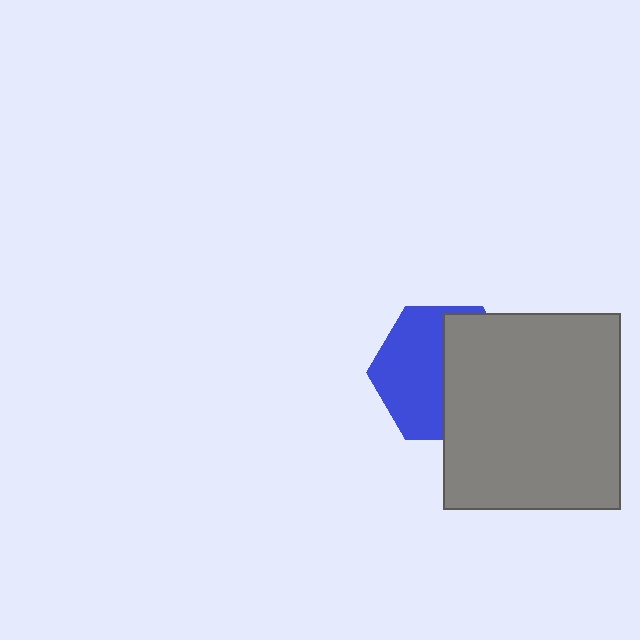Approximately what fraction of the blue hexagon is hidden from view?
Roughly 48% of the blue hexagon is hidden behind the gray rectangle.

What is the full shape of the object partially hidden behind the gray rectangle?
The partially hidden object is a blue hexagon.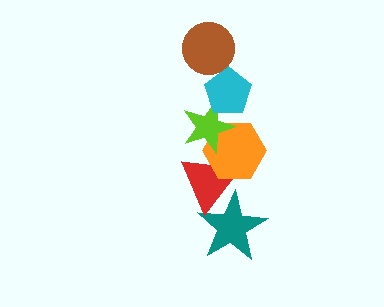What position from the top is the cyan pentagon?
The cyan pentagon is 2nd from the top.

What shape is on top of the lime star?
The cyan pentagon is on top of the lime star.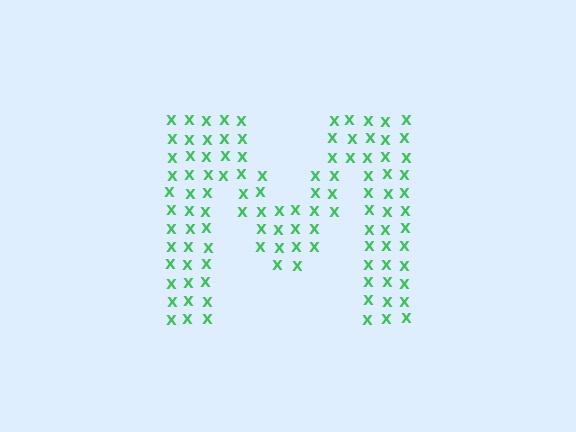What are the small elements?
The small elements are letter X's.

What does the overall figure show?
The overall figure shows the letter M.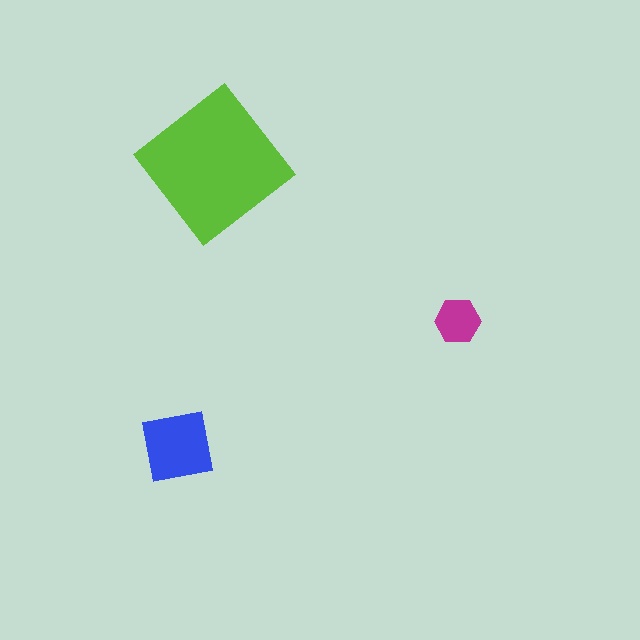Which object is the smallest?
The magenta hexagon.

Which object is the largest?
The lime diamond.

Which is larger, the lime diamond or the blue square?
The lime diamond.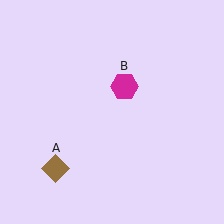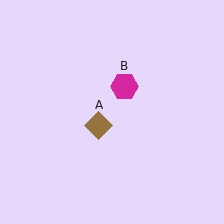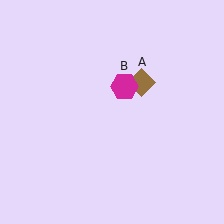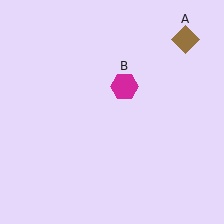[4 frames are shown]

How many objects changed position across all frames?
1 object changed position: brown diamond (object A).